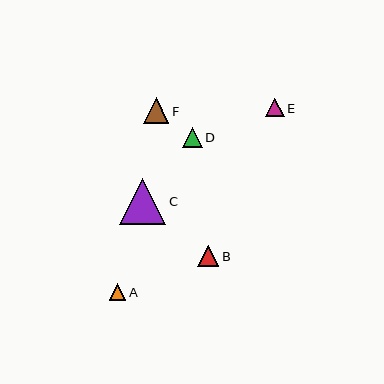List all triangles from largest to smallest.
From largest to smallest: C, F, B, D, E, A.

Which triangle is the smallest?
Triangle A is the smallest with a size of approximately 17 pixels.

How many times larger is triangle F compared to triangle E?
Triangle F is approximately 1.4 times the size of triangle E.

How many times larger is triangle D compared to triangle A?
Triangle D is approximately 1.2 times the size of triangle A.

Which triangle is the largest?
Triangle C is the largest with a size of approximately 46 pixels.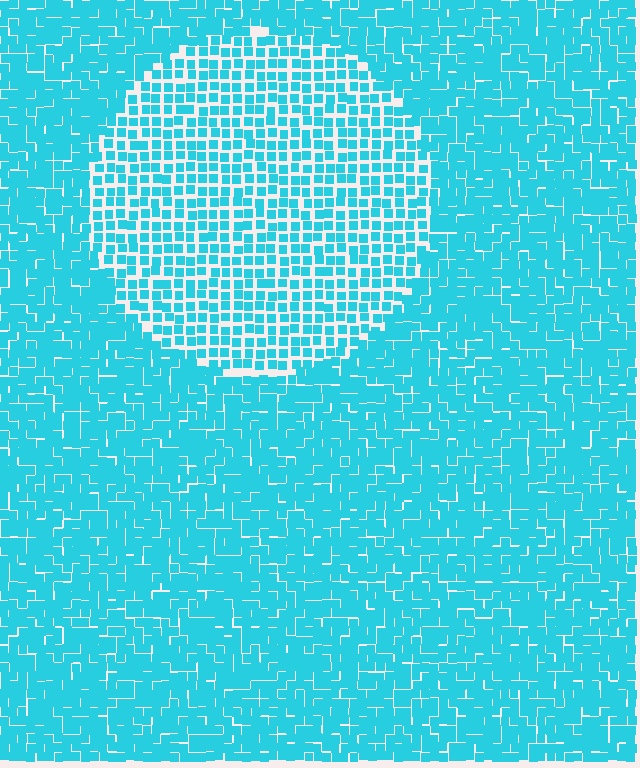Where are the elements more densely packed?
The elements are more densely packed outside the circle boundary.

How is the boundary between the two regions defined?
The boundary is defined by a change in element density (approximately 1.7x ratio). All elements are the same color, size, and shape.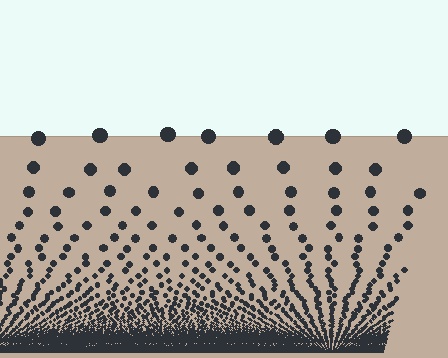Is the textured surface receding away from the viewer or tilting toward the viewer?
The surface appears to tilt toward the viewer. Texture elements get larger and sparser toward the top.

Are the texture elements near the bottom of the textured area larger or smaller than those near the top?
Smaller. The gradient is inverted — elements near the bottom are smaller and denser.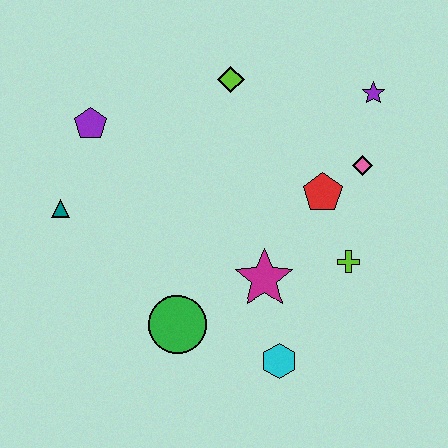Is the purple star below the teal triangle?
No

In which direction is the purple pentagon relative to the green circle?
The purple pentagon is above the green circle.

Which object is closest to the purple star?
The pink diamond is closest to the purple star.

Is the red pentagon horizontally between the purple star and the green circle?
Yes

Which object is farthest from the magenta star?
The purple pentagon is farthest from the magenta star.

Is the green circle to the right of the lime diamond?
No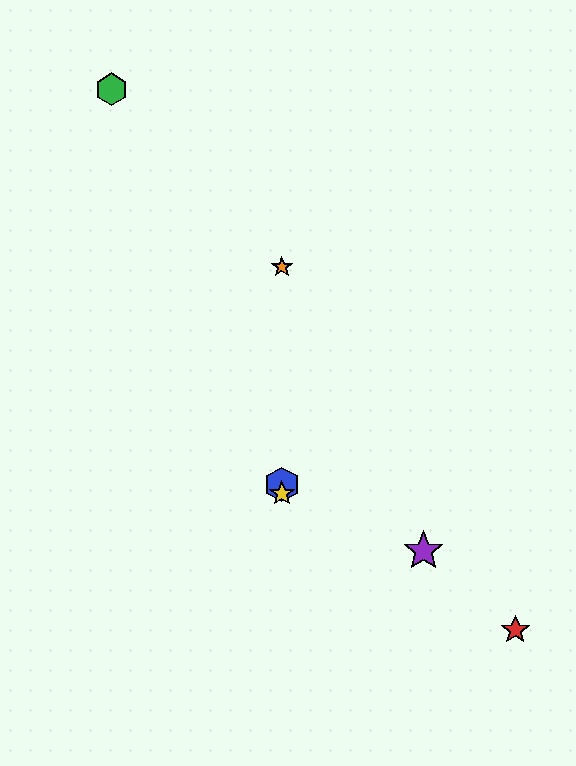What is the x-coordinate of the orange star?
The orange star is at x≈282.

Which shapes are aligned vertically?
The blue hexagon, the yellow star, the orange star are aligned vertically.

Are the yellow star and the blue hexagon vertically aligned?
Yes, both are at x≈282.